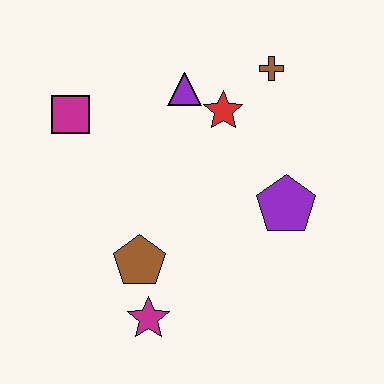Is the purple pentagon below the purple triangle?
Yes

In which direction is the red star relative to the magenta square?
The red star is to the right of the magenta square.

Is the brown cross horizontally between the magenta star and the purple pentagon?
Yes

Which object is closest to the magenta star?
The brown pentagon is closest to the magenta star.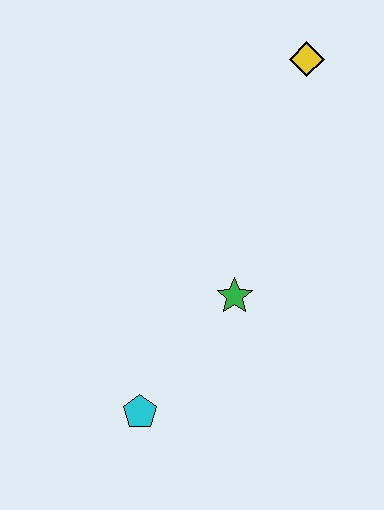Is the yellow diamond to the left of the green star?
No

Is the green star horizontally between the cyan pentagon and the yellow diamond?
Yes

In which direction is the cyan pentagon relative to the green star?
The cyan pentagon is below the green star.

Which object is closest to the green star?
The cyan pentagon is closest to the green star.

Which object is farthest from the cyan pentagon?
The yellow diamond is farthest from the cyan pentagon.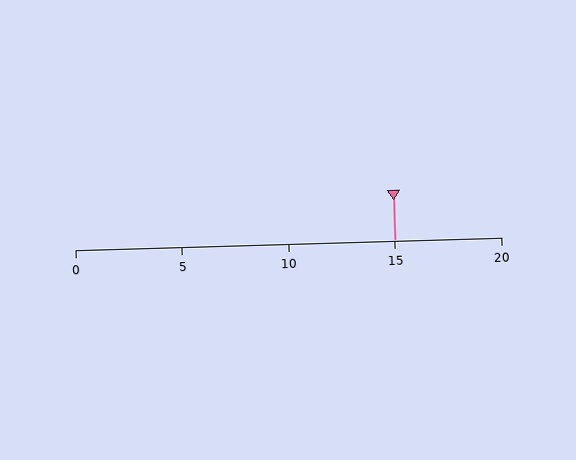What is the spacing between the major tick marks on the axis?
The major ticks are spaced 5 apart.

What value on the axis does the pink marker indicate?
The marker indicates approximately 15.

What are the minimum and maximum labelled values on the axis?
The axis runs from 0 to 20.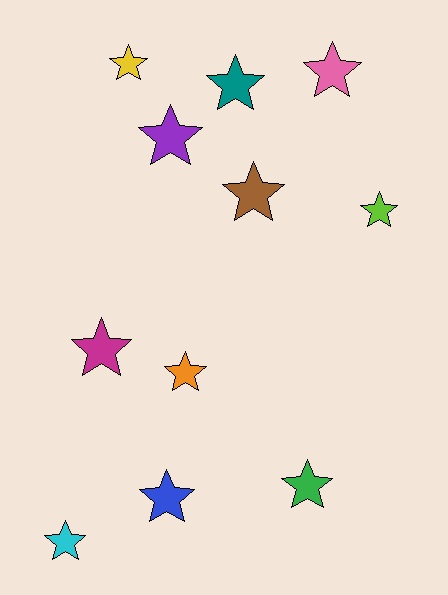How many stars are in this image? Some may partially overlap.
There are 11 stars.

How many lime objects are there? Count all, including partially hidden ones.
There is 1 lime object.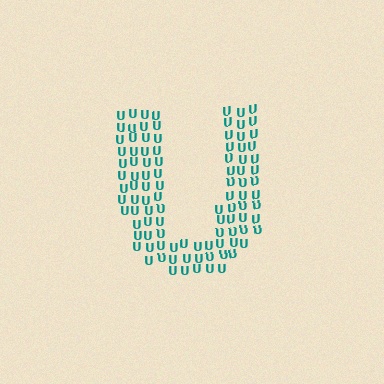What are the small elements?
The small elements are letter U's.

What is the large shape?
The large shape is the letter U.